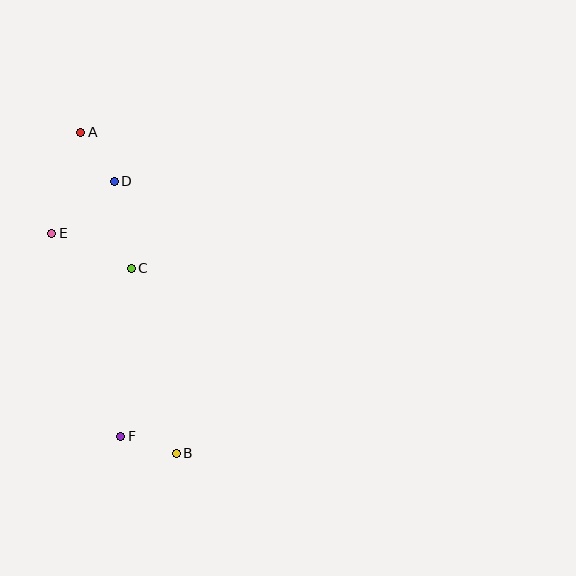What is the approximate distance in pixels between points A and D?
The distance between A and D is approximately 59 pixels.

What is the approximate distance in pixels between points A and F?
The distance between A and F is approximately 307 pixels.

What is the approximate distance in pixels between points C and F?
The distance between C and F is approximately 168 pixels.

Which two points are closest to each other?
Points B and F are closest to each other.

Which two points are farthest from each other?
Points A and B are farthest from each other.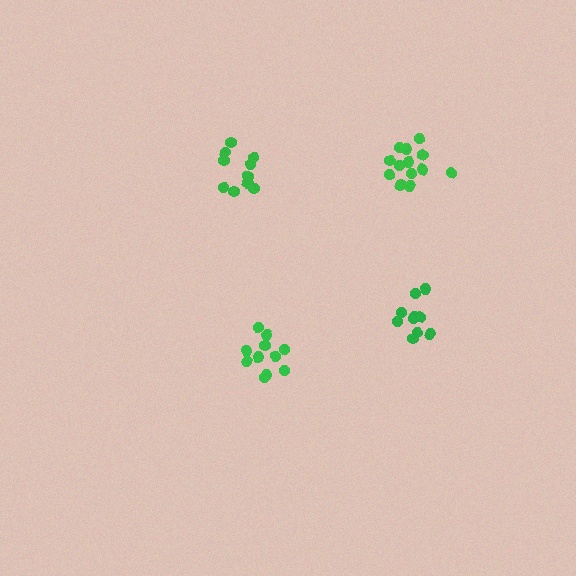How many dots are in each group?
Group 1: 11 dots, Group 2: 10 dots, Group 3: 13 dots, Group 4: 10 dots (44 total).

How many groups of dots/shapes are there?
There are 4 groups.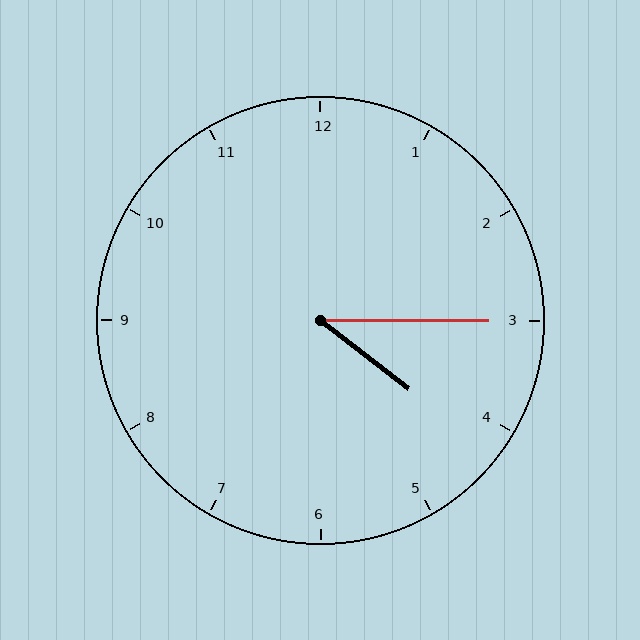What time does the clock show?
4:15.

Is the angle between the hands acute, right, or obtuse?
It is acute.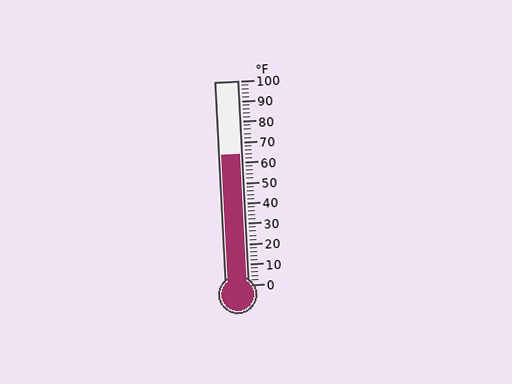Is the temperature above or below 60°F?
The temperature is above 60°F.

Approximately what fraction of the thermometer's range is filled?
The thermometer is filled to approximately 65% of its range.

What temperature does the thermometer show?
The thermometer shows approximately 64°F.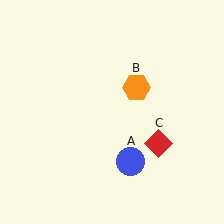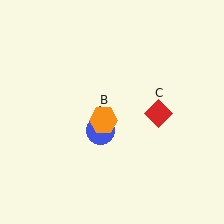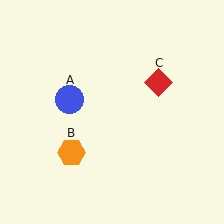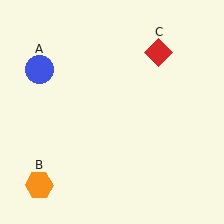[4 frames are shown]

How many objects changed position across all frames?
3 objects changed position: blue circle (object A), orange hexagon (object B), red diamond (object C).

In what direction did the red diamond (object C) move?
The red diamond (object C) moved up.